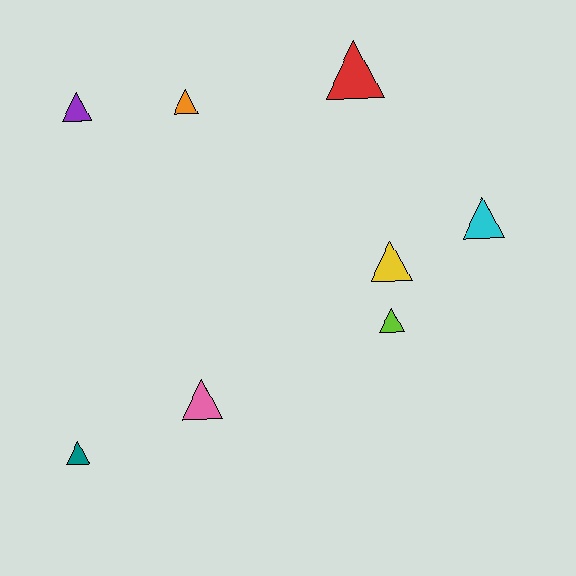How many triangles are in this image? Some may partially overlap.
There are 8 triangles.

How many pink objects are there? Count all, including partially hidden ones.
There is 1 pink object.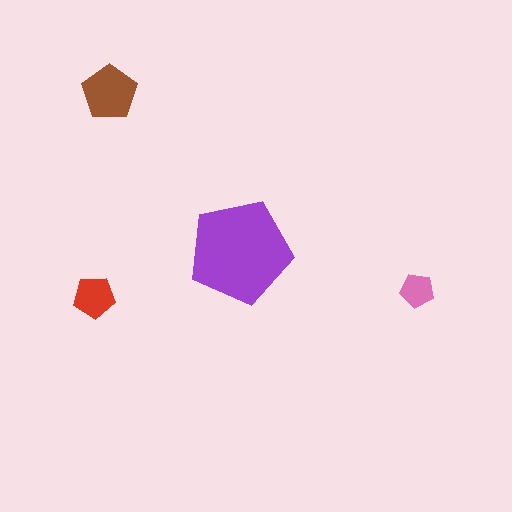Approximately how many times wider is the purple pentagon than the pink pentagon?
About 3 times wider.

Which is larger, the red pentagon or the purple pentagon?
The purple one.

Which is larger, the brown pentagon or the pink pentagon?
The brown one.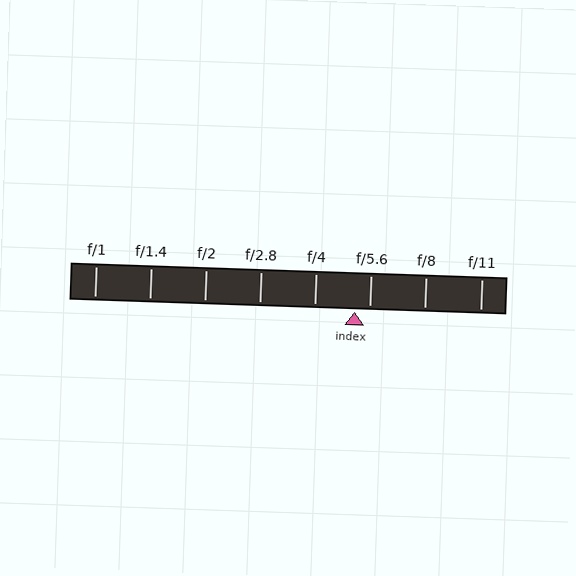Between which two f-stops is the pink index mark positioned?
The index mark is between f/4 and f/5.6.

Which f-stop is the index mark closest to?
The index mark is closest to f/5.6.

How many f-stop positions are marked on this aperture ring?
There are 8 f-stop positions marked.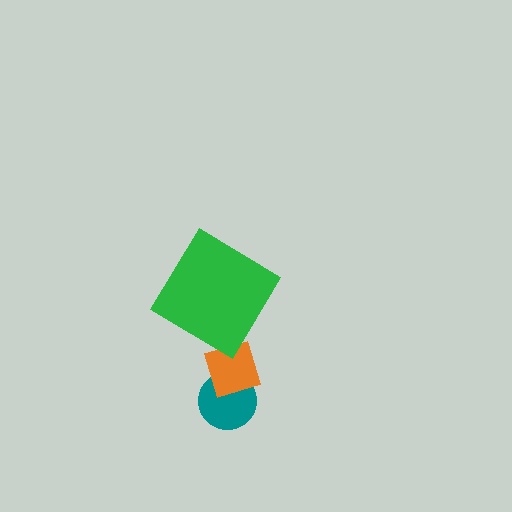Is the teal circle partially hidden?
Yes, it is partially covered by another shape.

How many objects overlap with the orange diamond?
1 object overlaps with the orange diamond.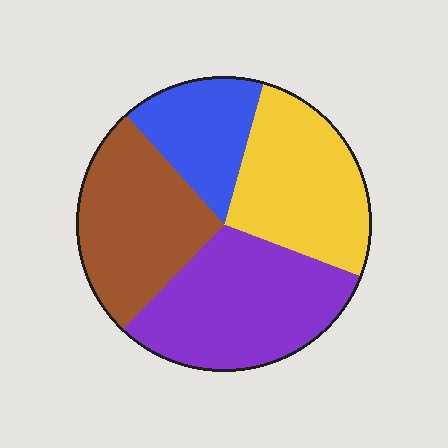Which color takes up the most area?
Purple, at roughly 30%.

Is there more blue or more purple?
Purple.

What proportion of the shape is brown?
Brown covers about 25% of the shape.